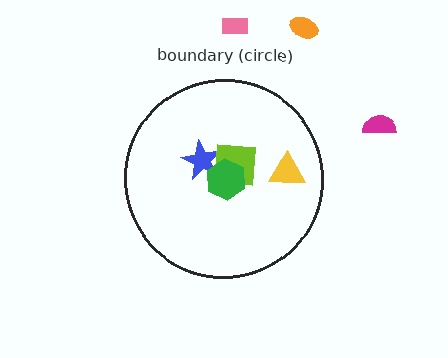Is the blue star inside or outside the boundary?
Inside.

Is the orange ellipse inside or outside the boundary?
Outside.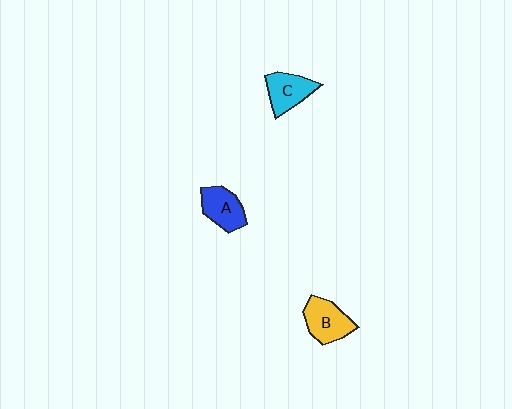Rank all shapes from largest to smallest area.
From largest to smallest: B (yellow), C (cyan), A (blue).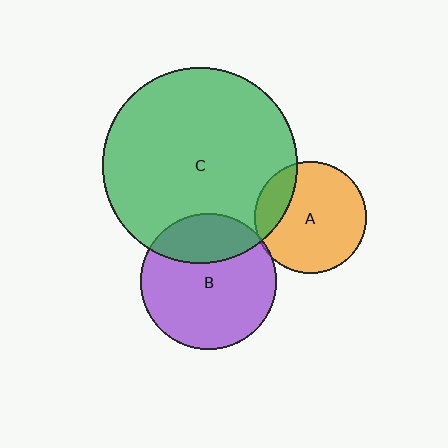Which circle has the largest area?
Circle C (green).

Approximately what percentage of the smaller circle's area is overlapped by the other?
Approximately 5%.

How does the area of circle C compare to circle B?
Approximately 2.1 times.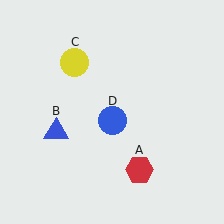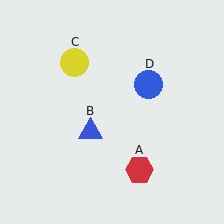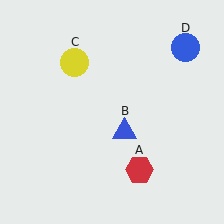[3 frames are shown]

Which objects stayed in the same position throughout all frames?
Red hexagon (object A) and yellow circle (object C) remained stationary.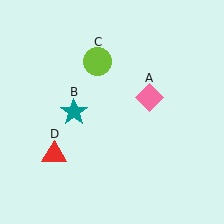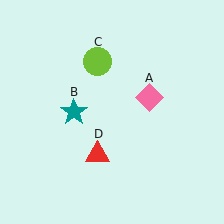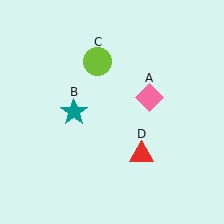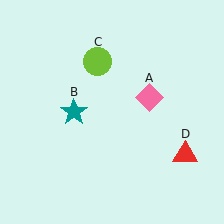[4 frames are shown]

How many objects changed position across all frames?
1 object changed position: red triangle (object D).